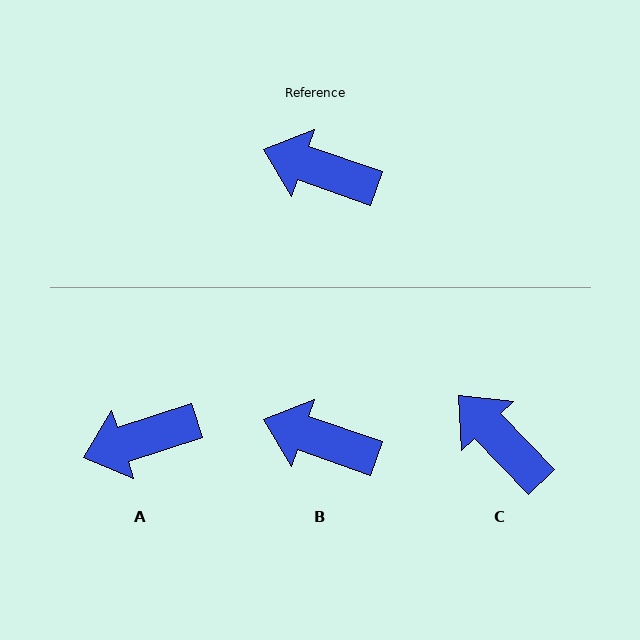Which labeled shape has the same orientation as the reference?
B.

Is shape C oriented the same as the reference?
No, it is off by about 27 degrees.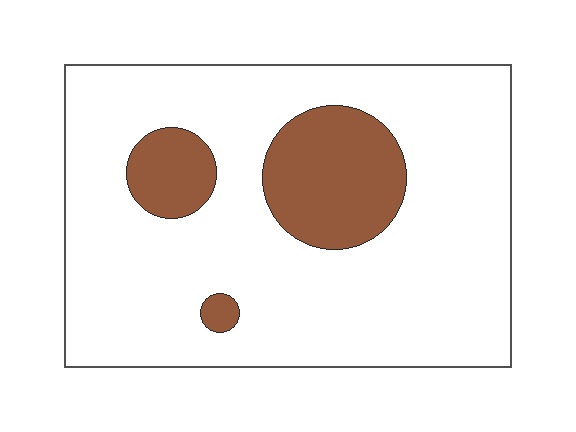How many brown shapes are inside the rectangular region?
3.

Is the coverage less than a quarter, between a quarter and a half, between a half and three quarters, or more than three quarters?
Less than a quarter.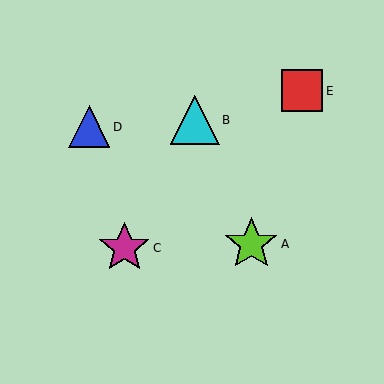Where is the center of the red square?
The center of the red square is at (302, 91).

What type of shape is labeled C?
Shape C is a magenta star.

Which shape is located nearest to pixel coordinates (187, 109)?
The cyan triangle (labeled B) at (195, 120) is nearest to that location.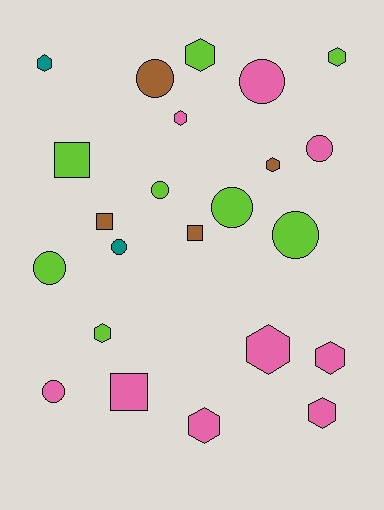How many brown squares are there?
There are 2 brown squares.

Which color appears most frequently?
Pink, with 9 objects.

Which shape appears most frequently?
Hexagon, with 10 objects.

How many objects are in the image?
There are 23 objects.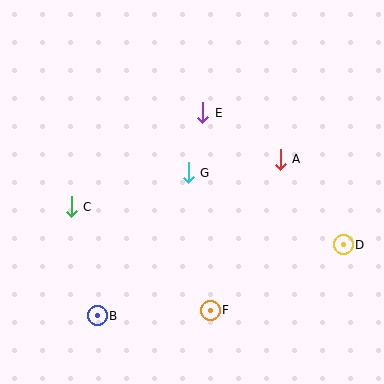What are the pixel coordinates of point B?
Point B is at (97, 316).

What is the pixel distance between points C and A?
The distance between C and A is 215 pixels.